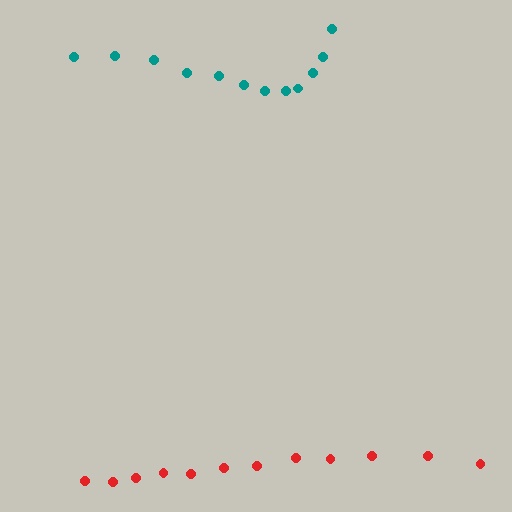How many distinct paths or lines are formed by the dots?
There are 2 distinct paths.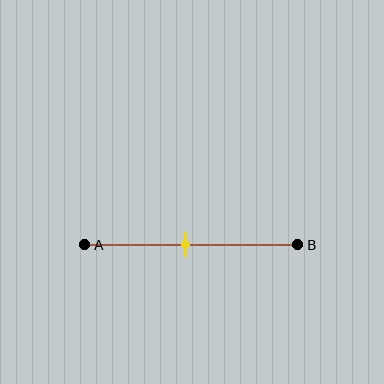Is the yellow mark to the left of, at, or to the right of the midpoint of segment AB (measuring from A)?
The yellow mark is approximately at the midpoint of segment AB.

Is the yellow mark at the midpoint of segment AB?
Yes, the mark is approximately at the midpoint.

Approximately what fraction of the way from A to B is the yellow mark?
The yellow mark is approximately 45% of the way from A to B.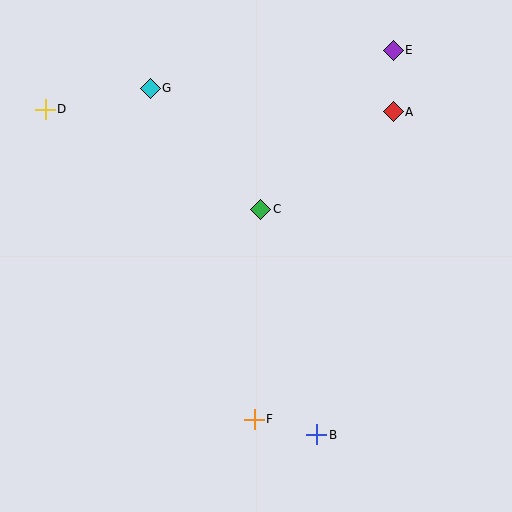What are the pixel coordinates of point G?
Point G is at (150, 88).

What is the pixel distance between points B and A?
The distance between B and A is 332 pixels.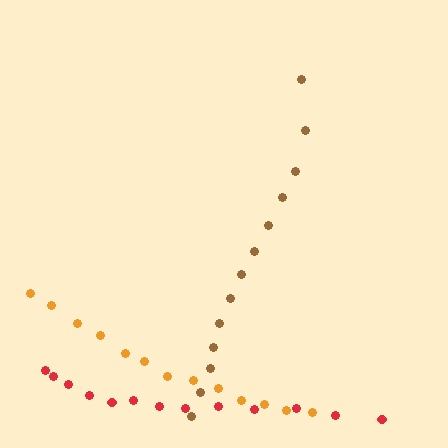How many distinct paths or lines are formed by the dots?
There are 3 distinct paths.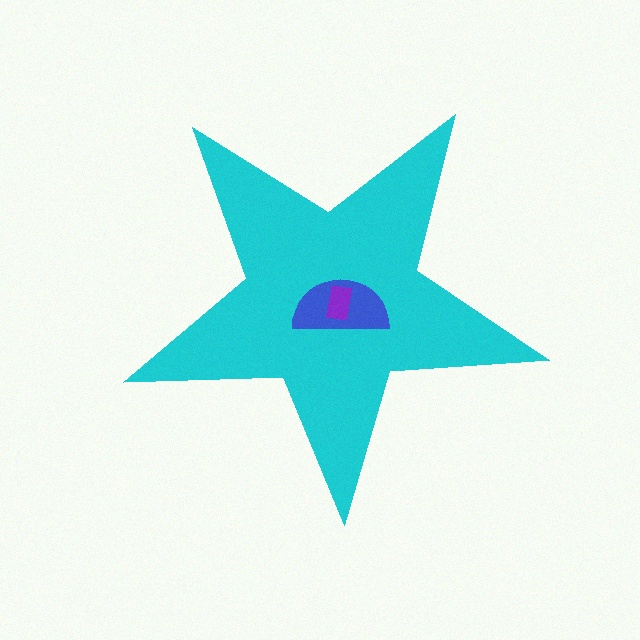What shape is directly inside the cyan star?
The blue semicircle.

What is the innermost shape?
The purple rectangle.